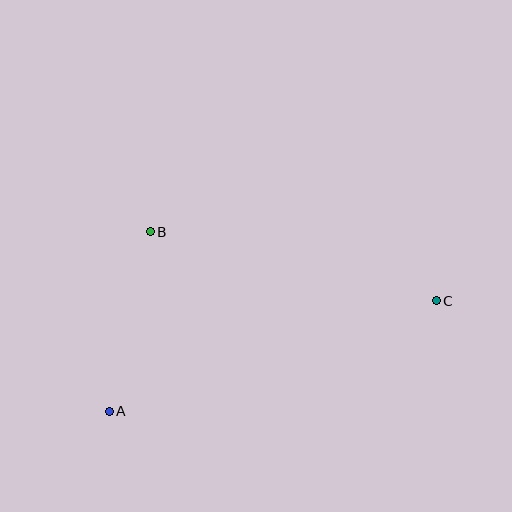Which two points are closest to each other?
Points A and B are closest to each other.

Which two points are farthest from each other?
Points A and C are farthest from each other.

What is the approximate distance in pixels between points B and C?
The distance between B and C is approximately 294 pixels.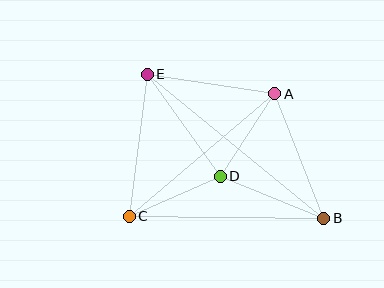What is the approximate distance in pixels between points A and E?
The distance between A and E is approximately 129 pixels.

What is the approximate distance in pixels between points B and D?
The distance between B and D is approximately 112 pixels.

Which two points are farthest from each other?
Points B and E are farthest from each other.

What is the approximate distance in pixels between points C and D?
The distance between C and D is approximately 99 pixels.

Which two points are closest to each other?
Points A and D are closest to each other.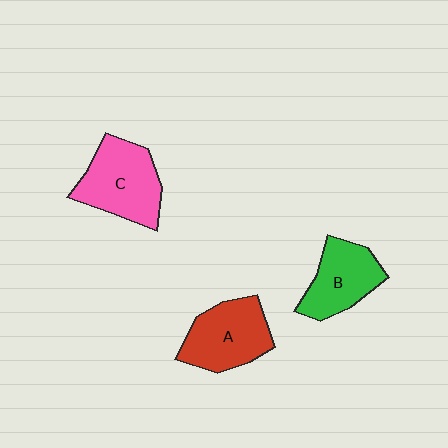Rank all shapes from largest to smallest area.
From largest to smallest: C (pink), A (red), B (green).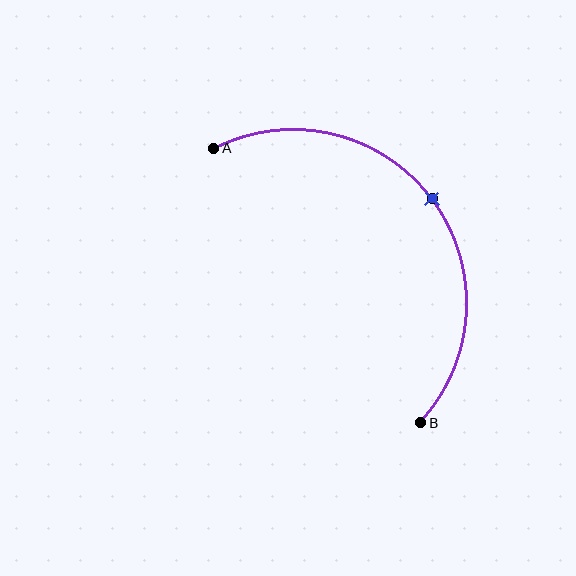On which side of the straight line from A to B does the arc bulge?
The arc bulges above and to the right of the straight line connecting A and B.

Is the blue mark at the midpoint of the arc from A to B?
Yes. The blue mark lies on the arc at equal arc-length from both A and B — it is the arc midpoint.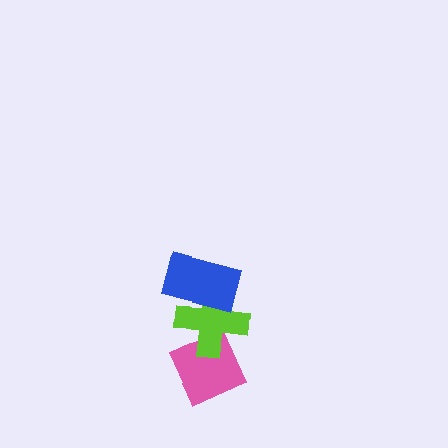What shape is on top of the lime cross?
The blue rectangle is on top of the lime cross.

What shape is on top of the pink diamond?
The lime cross is on top of the pink diamond.